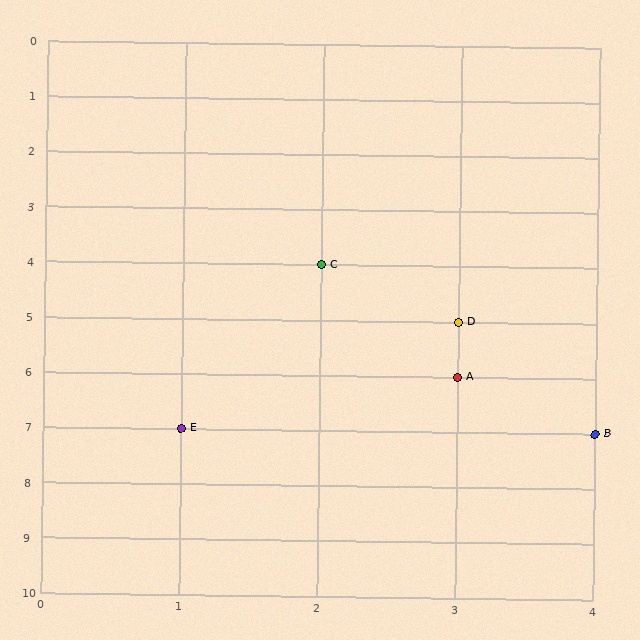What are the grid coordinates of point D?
Point D is at grid coordinates (3, 5).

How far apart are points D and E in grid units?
Points D and E are 2 columns and 2 rows apart (about 2.8 grid units diagonally).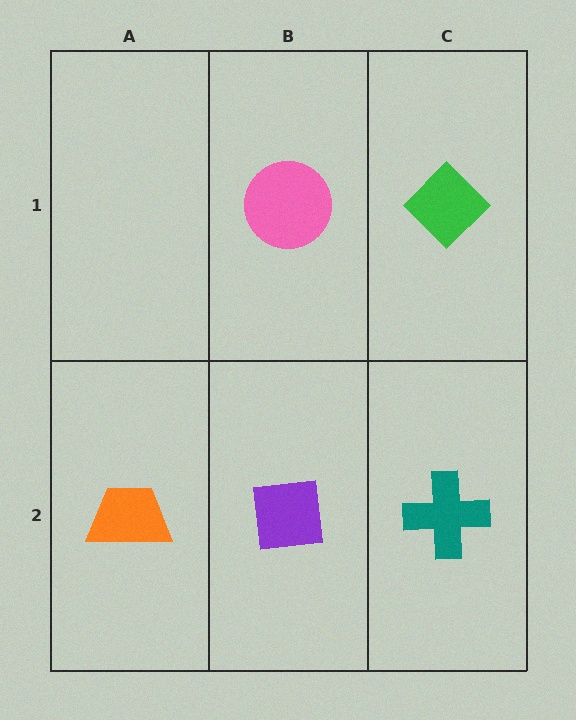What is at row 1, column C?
A green diamond.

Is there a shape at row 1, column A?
No, that cell is empty.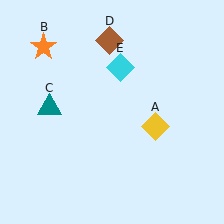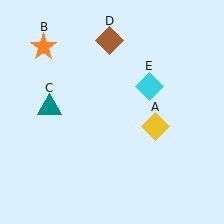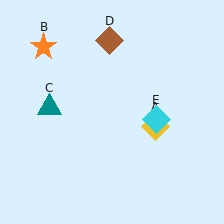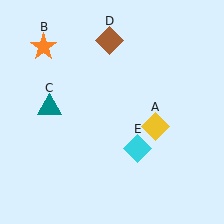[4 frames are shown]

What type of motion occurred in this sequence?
The cyan diamond (object E) rotated clockwise around the center of the scene.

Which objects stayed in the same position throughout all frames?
Yellow diamond (object A) and orange star (object B) and teal triangle (object C) and brown diamond (object D) remained stationary.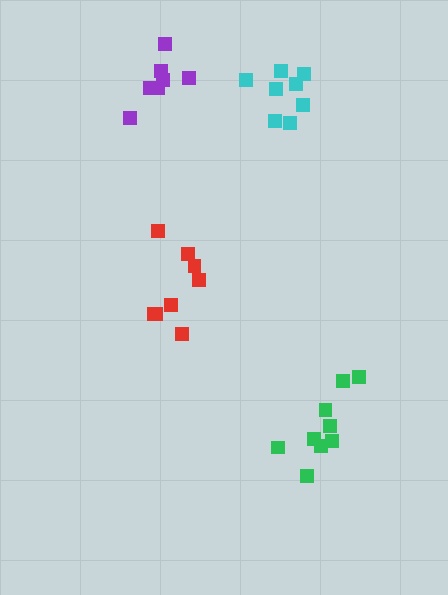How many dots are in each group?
Group 1: 9 dots, Group 2: 7 dots, Group 3: 8 dots, Group 4: 8 dots (32 total).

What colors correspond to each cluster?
The clusters are colored: green, purple, red, cyan.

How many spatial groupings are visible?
There are 4 spatial groupings.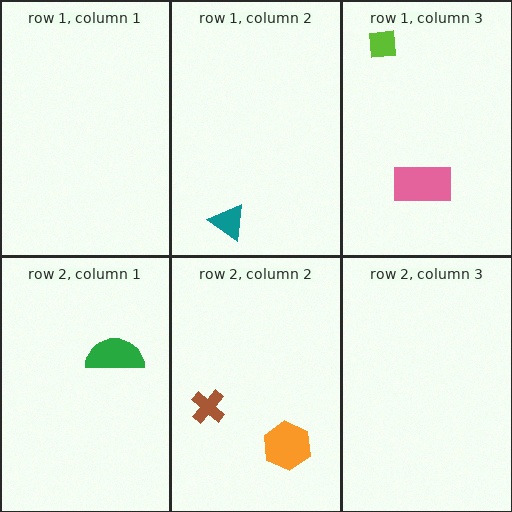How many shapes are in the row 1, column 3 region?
2.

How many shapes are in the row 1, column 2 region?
1.